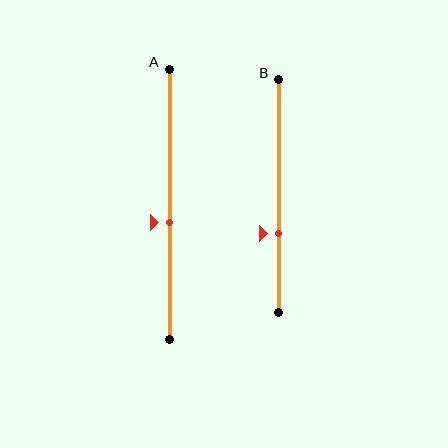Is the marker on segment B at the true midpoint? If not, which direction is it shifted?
No, the marker on segment B is shifted downward by about 16% of the segment length.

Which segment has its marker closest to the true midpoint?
Segment A has its marker closest to the true midpoint.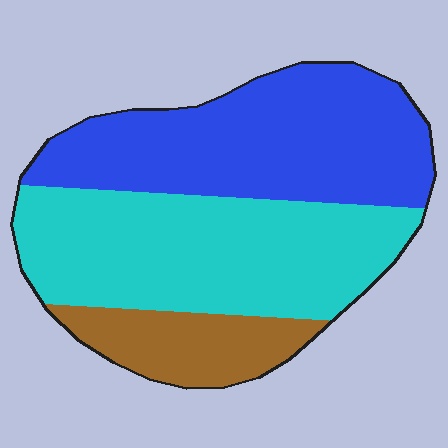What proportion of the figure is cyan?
Cyan takes up about two fifths (2/5) of the figure.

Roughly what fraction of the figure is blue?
Blue takes up about two fifths (2/5) of the figure.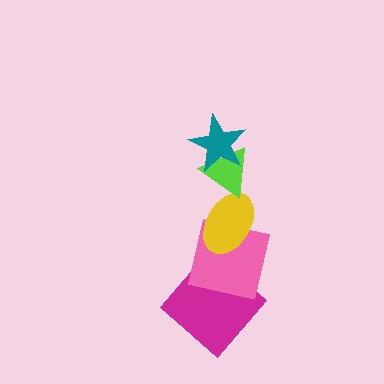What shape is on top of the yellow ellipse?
The lime triangle is on top of the yellow ellipse.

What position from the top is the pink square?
The pink square is 4th from the top.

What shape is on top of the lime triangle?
The teal star is on top of the lime triangle.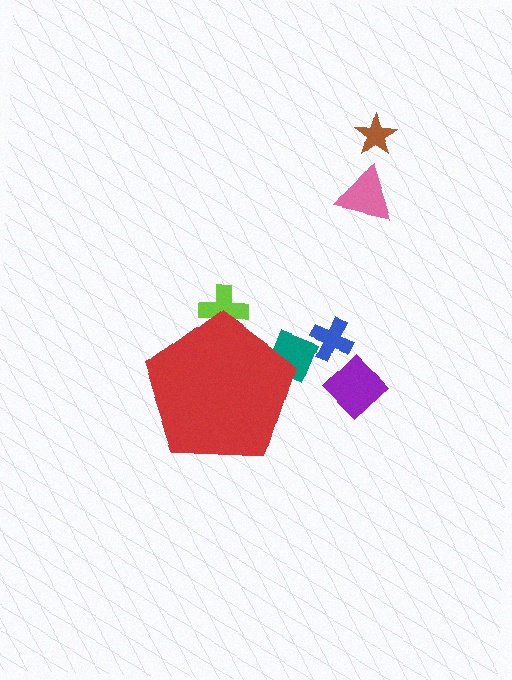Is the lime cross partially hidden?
Yes, the lime cross is partially hidden behind the red pentagon.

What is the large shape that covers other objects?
A red pentagon.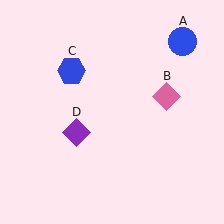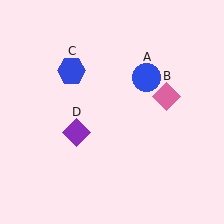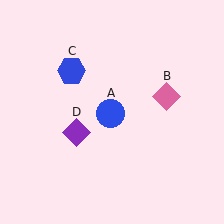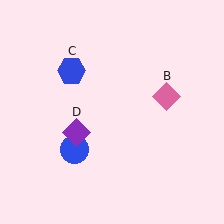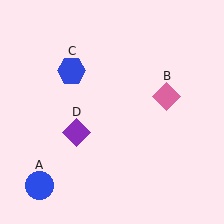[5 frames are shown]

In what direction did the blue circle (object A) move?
The blue circle (object A) moved down and to the left.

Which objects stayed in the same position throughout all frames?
Pink diamond (object B) and blue hexagon (object C) and purple diamond (object D) remained stationary.